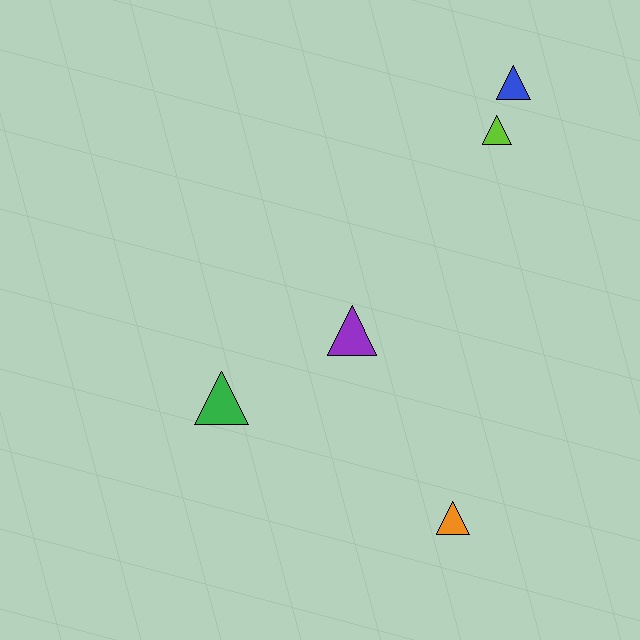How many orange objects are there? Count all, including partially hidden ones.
There is 1 orange object.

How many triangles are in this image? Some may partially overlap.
There are 5 triangles.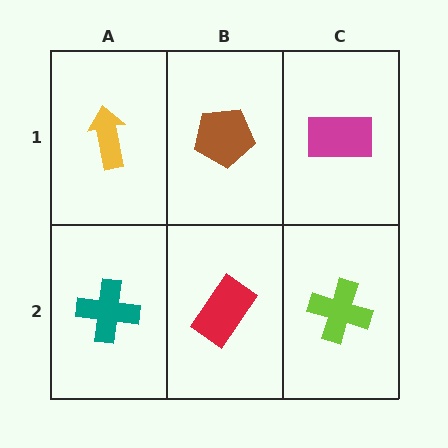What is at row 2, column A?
A teal cross.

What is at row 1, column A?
A yellow arrow.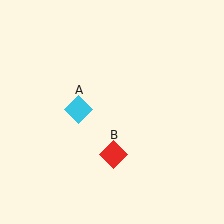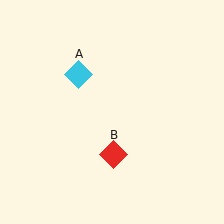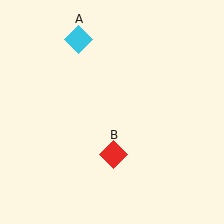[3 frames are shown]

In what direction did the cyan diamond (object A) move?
The cyan diamond (object A) moved up.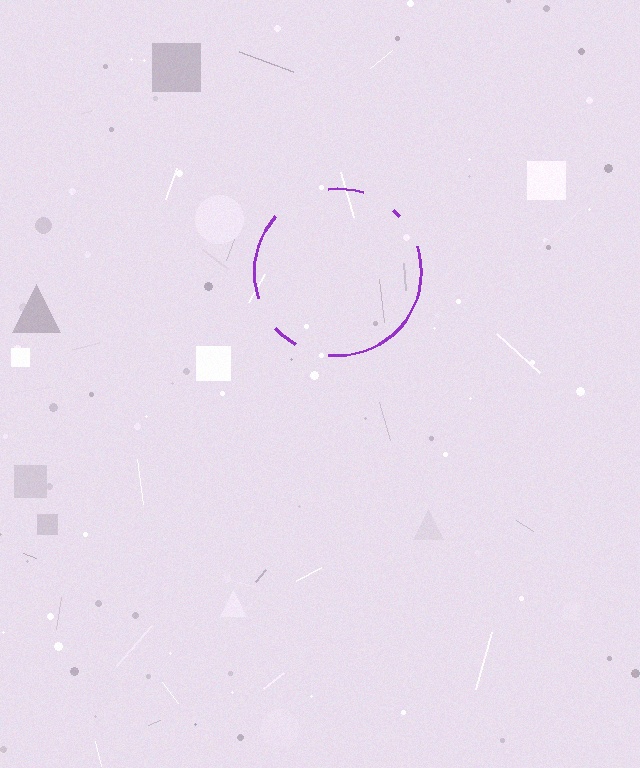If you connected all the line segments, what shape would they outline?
They would outline a circle.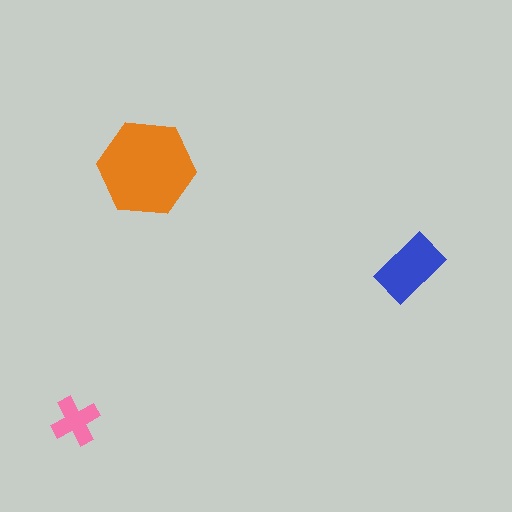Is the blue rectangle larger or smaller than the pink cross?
Larger.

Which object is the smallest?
The pink cross.